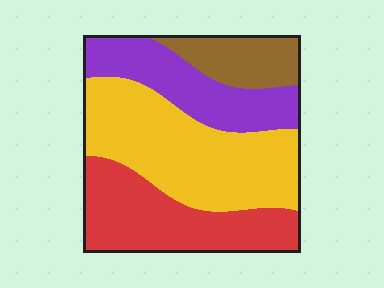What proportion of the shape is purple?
Purple takes up about one fifth (1/5) of the shape.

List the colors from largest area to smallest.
From largest to smallest: yellow, red, purple, brown.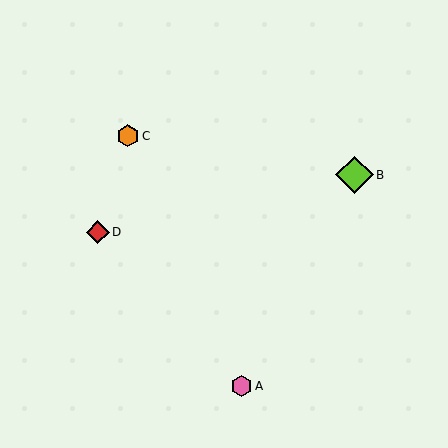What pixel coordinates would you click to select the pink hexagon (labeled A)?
Click at (241, 386) to select the pink hexagon A.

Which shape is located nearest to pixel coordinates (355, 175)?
The lime diamond (labeled B) at (355, 175) is nearest to that location.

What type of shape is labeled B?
Shape B is a lime diamond.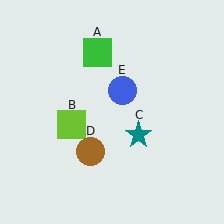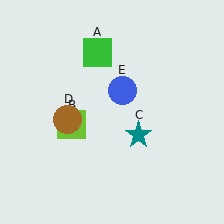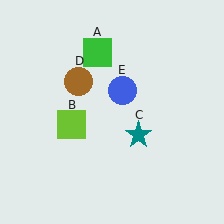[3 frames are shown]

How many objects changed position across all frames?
1 object changed position: brown circle (object D).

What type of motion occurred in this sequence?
The brown circle (object D) rotated clockwise around the center of the scene.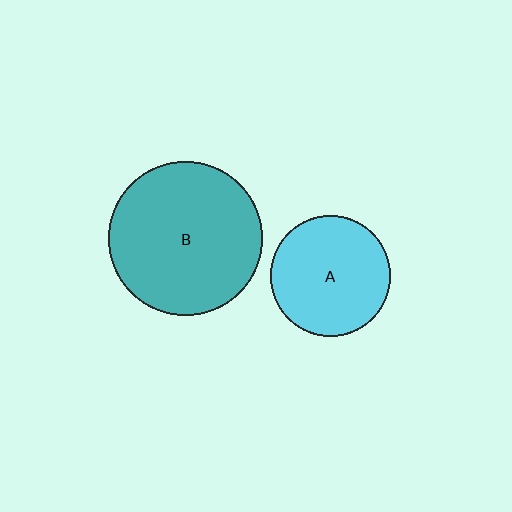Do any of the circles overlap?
No, none of the circles overlap.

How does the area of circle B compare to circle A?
Approximately 1.6 times.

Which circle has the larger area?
Circle B (teal).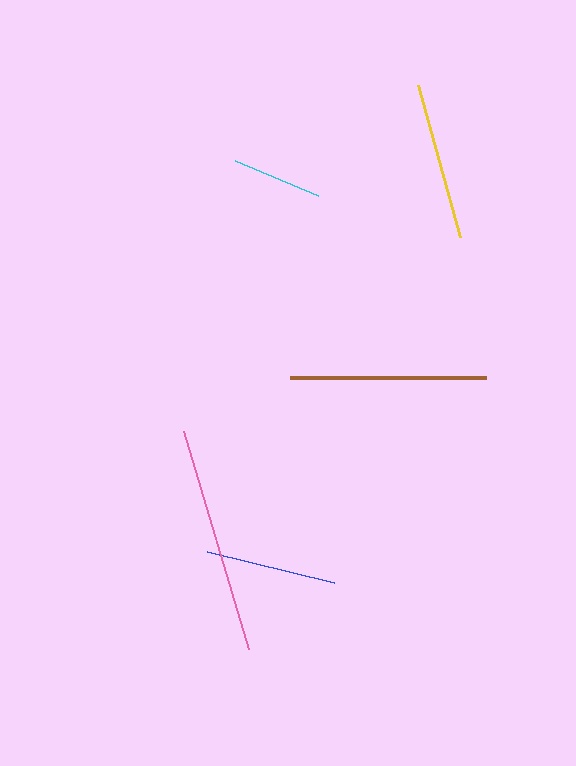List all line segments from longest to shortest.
From longest to shortest: pink, brown, yellow, blue, cyan.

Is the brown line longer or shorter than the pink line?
The pink line is longer than the brown line.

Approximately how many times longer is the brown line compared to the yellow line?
The brown line is approximately 1.2 times the length of the yellow line.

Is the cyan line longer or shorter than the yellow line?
The yellow line is longer than the cyan line.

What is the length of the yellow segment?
The yellow segment is approximately 157 pixels long.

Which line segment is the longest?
The pink line is the longest at approximately 228 pixels.